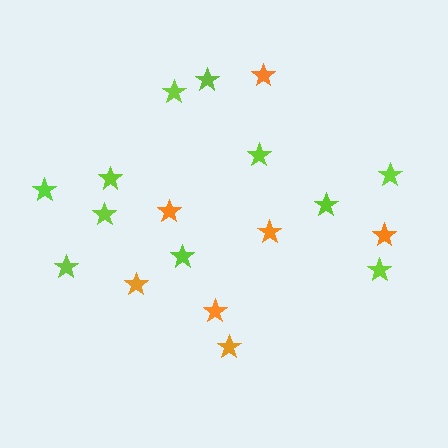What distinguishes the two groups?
There are 2 groups: one group of orange stars (7) and one group of lime stars (11).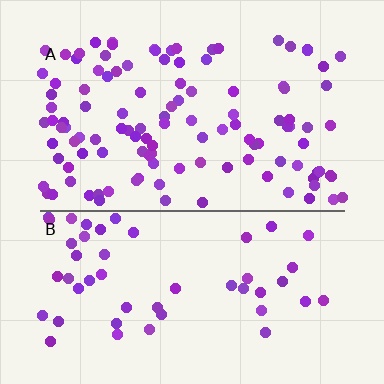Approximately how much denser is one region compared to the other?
Approximately 2.3× — region A over region B.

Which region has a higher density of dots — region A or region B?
A (the top).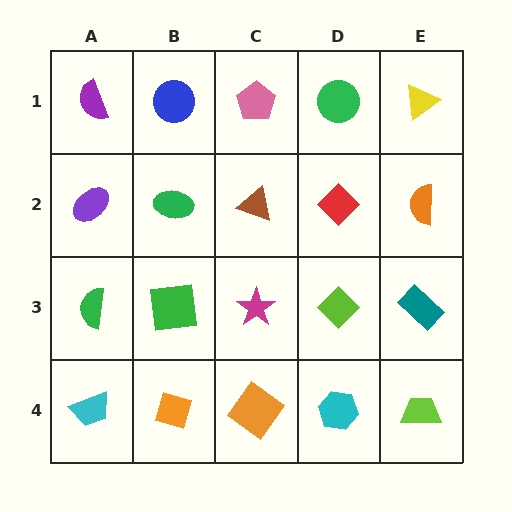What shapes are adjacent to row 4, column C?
A magenta star (row 3, column C), an orange diamond (row 4, column B), a cyan hexagon (row 4, column D).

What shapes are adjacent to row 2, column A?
A purple semicircle (row 1, column A), a green semicircle (row 3, column A), a green ellipse (row 2, column B).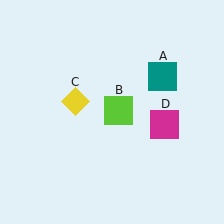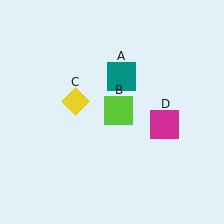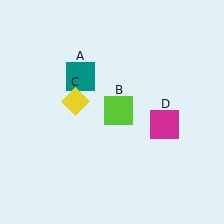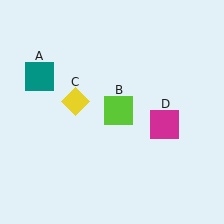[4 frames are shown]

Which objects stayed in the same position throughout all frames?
Lime square (object B) and yellow diamond (object C) and magenta square (object D) remained stationary.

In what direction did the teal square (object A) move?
The teal square (object A) moved left.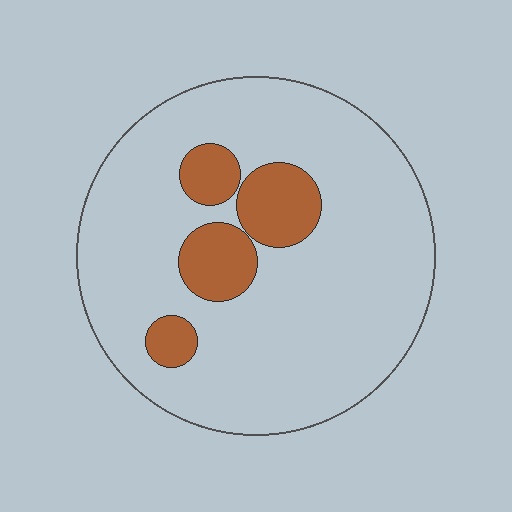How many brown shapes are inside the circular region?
4.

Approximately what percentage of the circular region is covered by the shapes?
Approximately 15%.